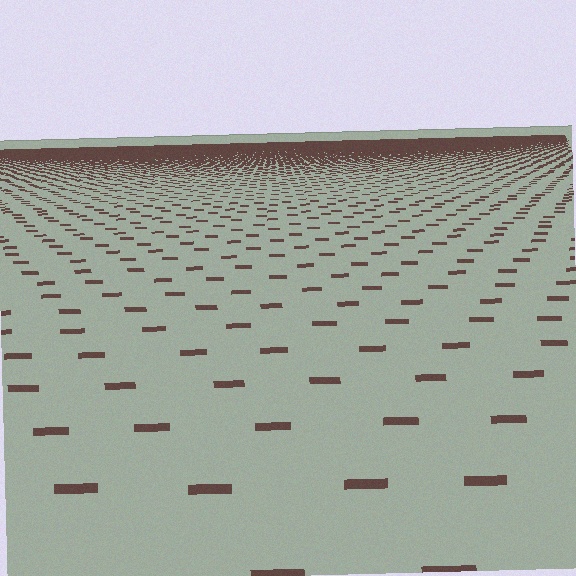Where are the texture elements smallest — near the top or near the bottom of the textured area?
Near the top.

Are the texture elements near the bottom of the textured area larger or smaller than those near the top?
Larger. Near the bottom, elements are closer to the viewer and appear at a bigger on-screen size.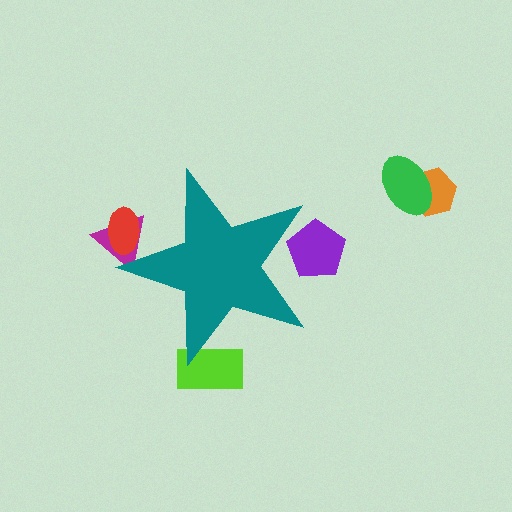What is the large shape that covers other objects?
A teal star.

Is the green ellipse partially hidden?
No, the green ellipse is fully visible.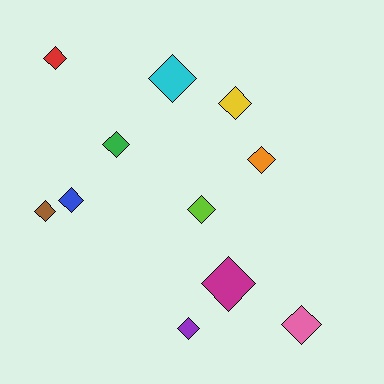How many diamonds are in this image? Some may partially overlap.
There are 11 diamonds.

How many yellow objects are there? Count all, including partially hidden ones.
There is 1 yellow object.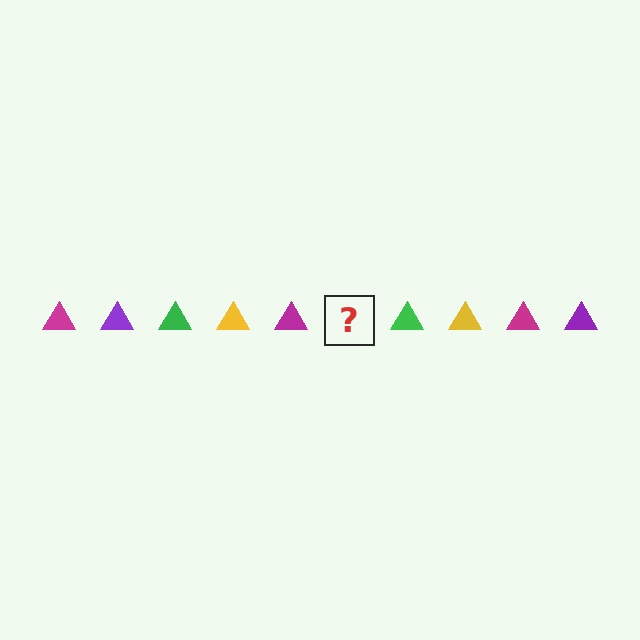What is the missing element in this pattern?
The missing element is a purple triangle.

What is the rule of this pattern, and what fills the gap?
The rule is that the pattern cycles through magenta, purple, green, yellow triangles. The gap should be filled with a purple triangle.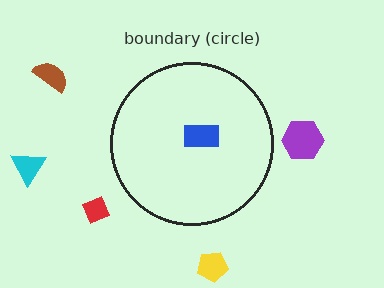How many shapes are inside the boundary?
1 inside, 5 outside.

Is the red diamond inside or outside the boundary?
Outside.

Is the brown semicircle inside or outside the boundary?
Outside.